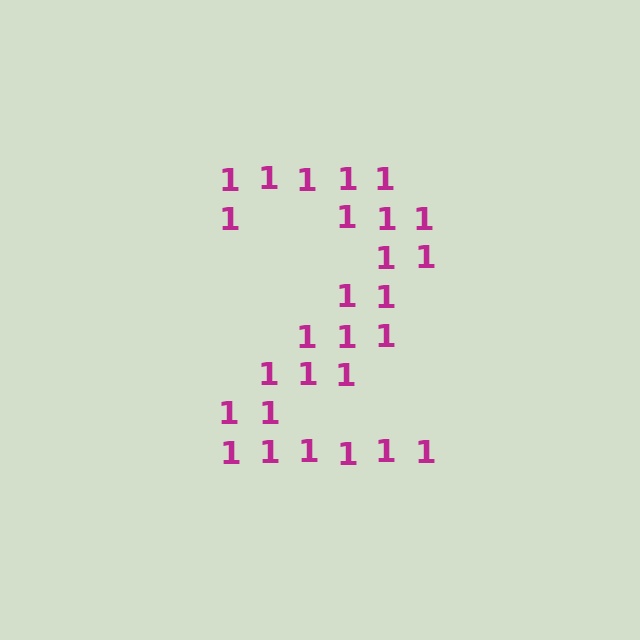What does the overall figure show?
The overall figure shows the digit 2.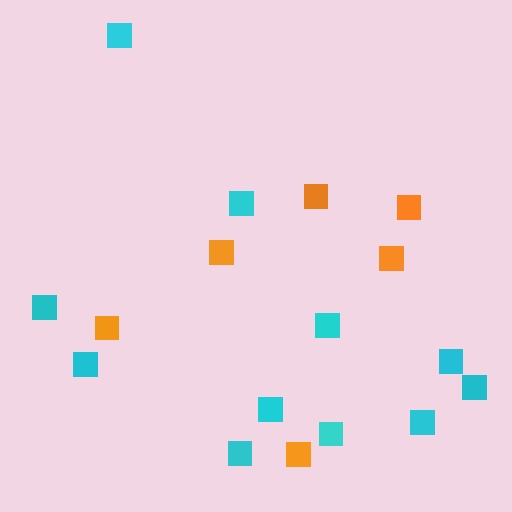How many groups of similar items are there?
There are 2 groups: one group of cyan squares (11) and one group of orange squares (6).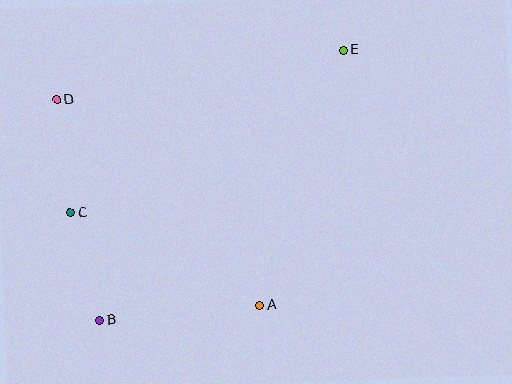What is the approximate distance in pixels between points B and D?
The distance between B and D is approximately 225 pixels.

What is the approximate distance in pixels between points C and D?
The distance between C and D is approximately 114 pixels.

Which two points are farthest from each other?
Points B and E are farthest from each other.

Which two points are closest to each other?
Points B and C are closest to each other.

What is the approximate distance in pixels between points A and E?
The distance between A and E is approximately 268 pixels.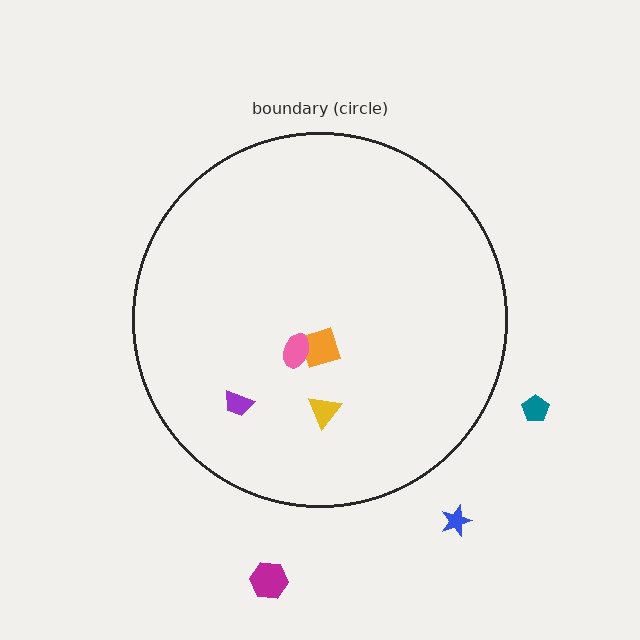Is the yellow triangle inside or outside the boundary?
Inside.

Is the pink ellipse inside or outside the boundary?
Inside.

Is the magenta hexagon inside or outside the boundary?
Outside.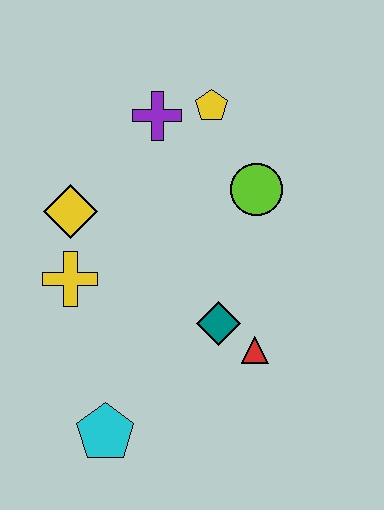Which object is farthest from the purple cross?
The cyan pentagon is farthest from the purple cross.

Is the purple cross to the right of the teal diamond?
No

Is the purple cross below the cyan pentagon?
No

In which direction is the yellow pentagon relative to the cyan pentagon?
The yellow pentagon is above the cyan pentagon.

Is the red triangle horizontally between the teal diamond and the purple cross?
No